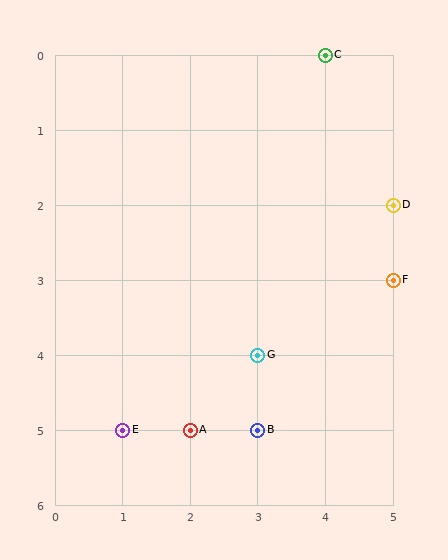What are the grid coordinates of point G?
Point G is at grid coordinates (3, 4).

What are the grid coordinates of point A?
Point A is at grid coordinates (2, 5).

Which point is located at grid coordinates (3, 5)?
Point B is at (3, 5).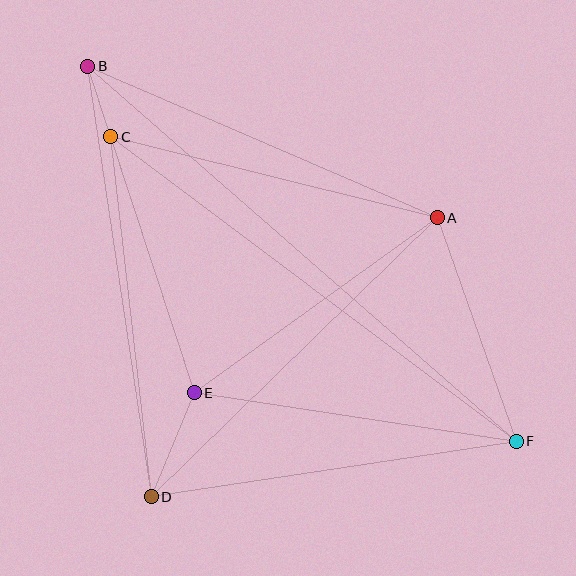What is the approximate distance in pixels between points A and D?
The distance between A and D is approximately 400 pixels.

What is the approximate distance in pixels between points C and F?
The distance between C and F is approximately 507 pixels.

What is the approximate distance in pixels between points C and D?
The distance between C and D is approximately 362 pixels.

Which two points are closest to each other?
Points B and C are closest to each other.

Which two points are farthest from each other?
Points B and F are farthest from each other.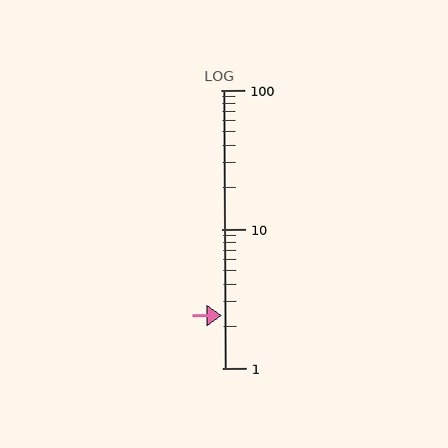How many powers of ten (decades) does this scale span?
The scale spans 2 decades, from 1 to 100.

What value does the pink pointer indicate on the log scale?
The pointer indicates approximately 2.4.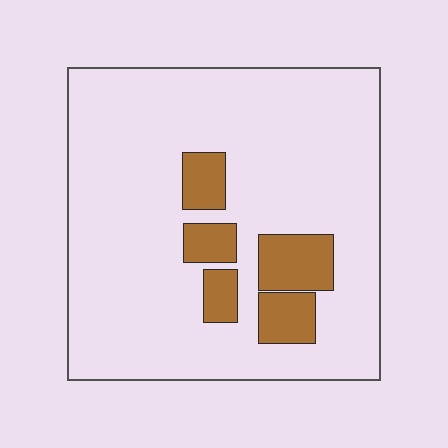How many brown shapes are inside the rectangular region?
5.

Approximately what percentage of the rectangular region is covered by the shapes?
Approximately 15%.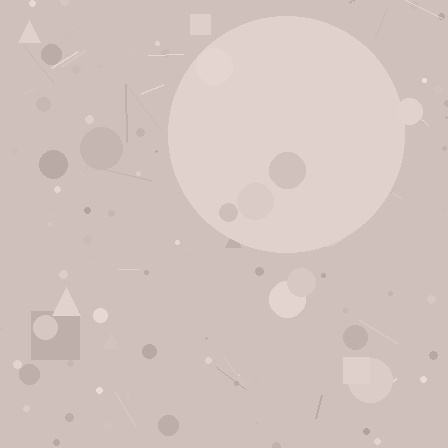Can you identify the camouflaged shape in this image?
The camouflaged shape is a circle.